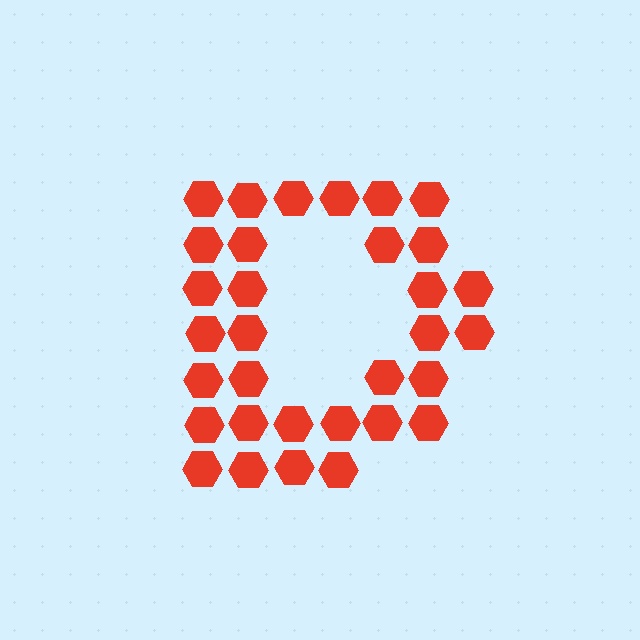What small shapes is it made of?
It is made of small hexagons.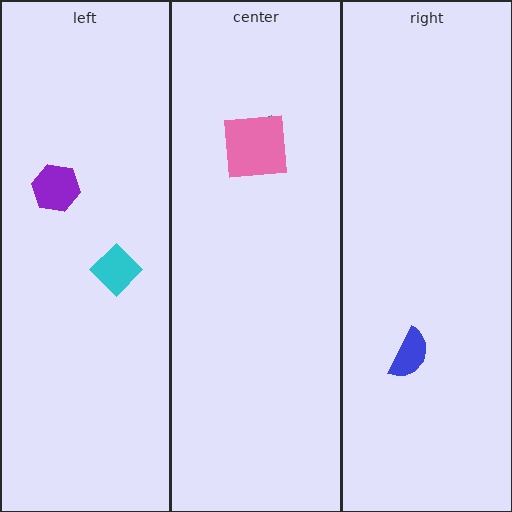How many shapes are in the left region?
2.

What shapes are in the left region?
The purple hexagon, the cyan diamond.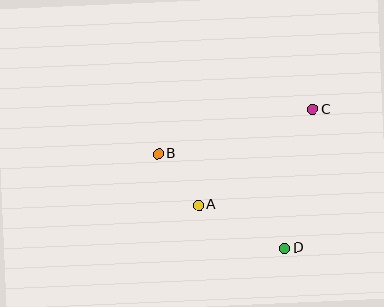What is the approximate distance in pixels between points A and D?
The distance between A and D is approximately 97 pixels.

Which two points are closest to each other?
Points A and B are closest to each other.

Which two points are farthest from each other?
Points B and C are farthest from each other.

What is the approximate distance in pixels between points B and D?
The distance between B and D is approximately 158 pixels.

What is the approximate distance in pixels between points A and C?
The distance between A and C is approximately 149 pixels.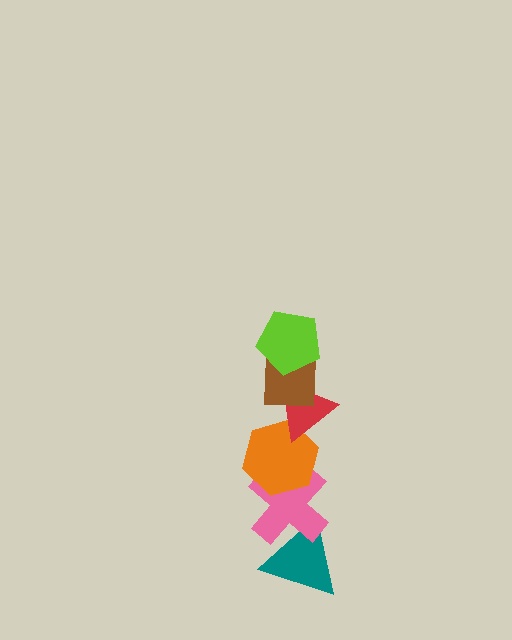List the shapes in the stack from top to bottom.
From top to bottom: the lime pentagon, the brown square, the red triangle, the orange hexagon, the pink cross, the teal triangle.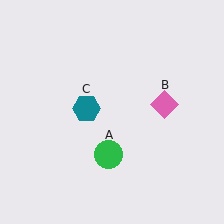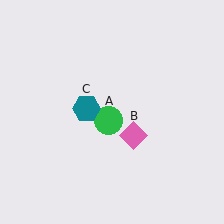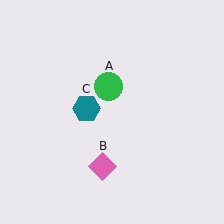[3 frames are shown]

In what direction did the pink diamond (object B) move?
The pink diamond (object B) moved down and to the left.